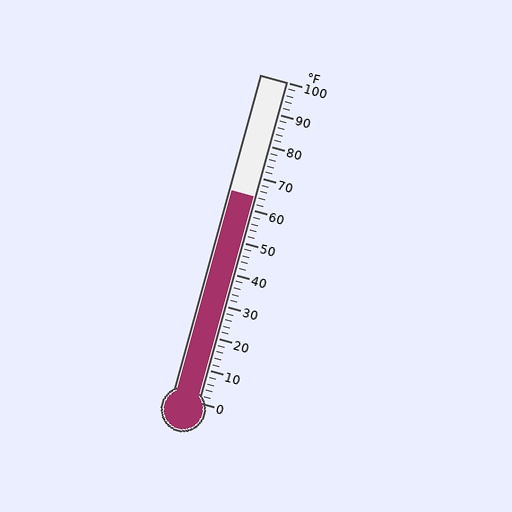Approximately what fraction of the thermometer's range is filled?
The thermometer is filled to approximately 65% of its range.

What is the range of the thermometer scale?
The thermometer scale ranges from 0°F to 100°F.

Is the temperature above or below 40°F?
The temperature is above 40°F.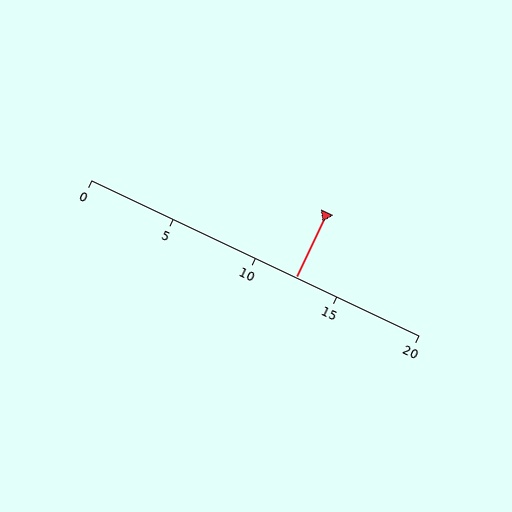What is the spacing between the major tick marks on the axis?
The major ticks are spaced 5 apart.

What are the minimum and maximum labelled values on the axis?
The axis runs from 0 to 20.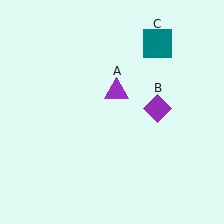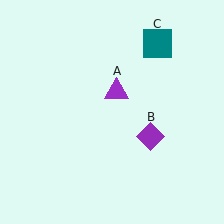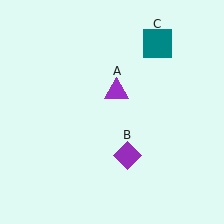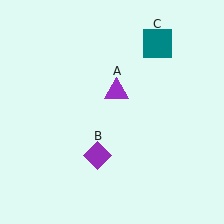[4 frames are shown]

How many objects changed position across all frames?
1 object changed position: purple diamond (object B).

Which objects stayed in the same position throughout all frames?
Purple triangle (object A) and teal square (object C) remained stationary.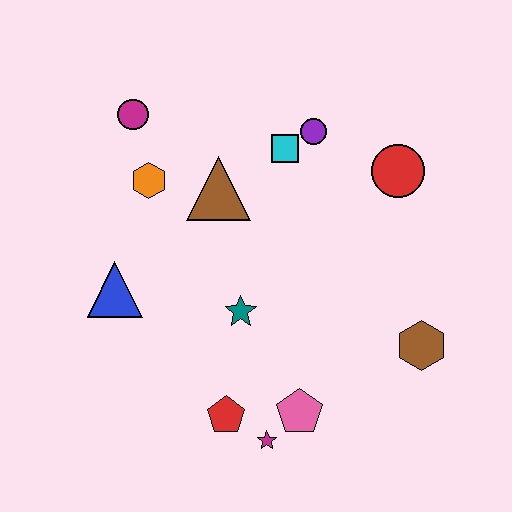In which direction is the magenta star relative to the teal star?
The magenta star is below the teal star.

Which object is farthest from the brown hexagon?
The magenta circle is farthest from the brown hexagon.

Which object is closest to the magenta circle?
The orange hexagon is closest to the magenta circle.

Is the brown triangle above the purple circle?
No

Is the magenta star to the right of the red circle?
No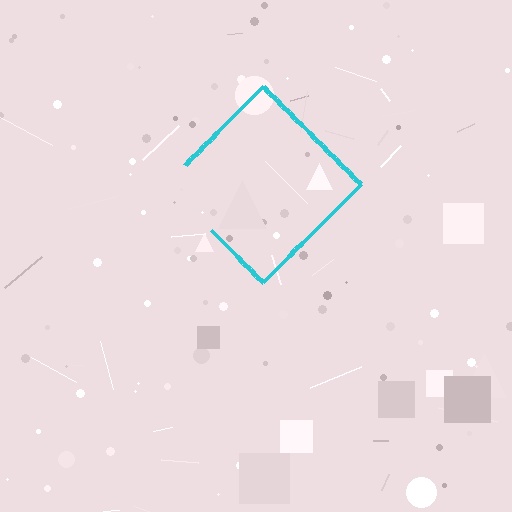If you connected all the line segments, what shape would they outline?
They would outline a diamond.